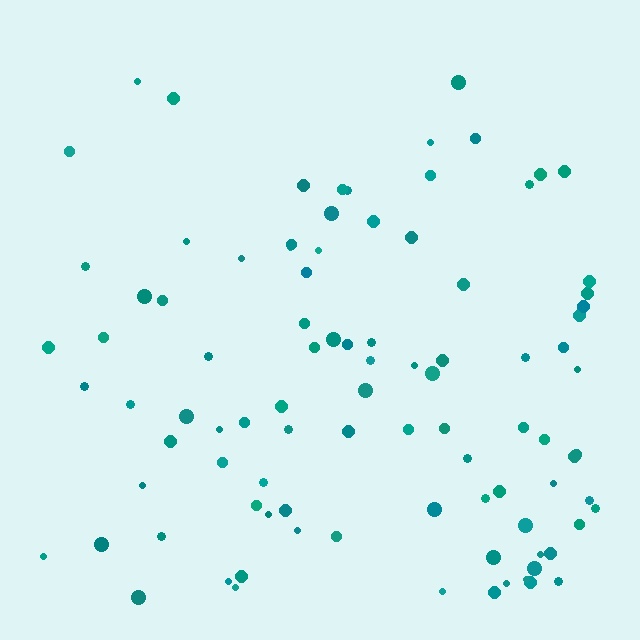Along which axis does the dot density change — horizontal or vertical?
Vertical.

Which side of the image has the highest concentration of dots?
The bottom.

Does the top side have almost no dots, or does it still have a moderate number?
Still a moderate number, just noticeably fewer than the bottom.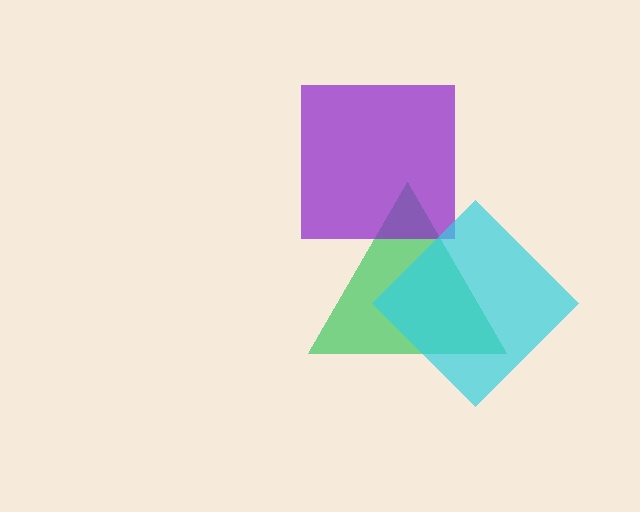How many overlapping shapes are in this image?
There are 3 overlapping shapes in the image.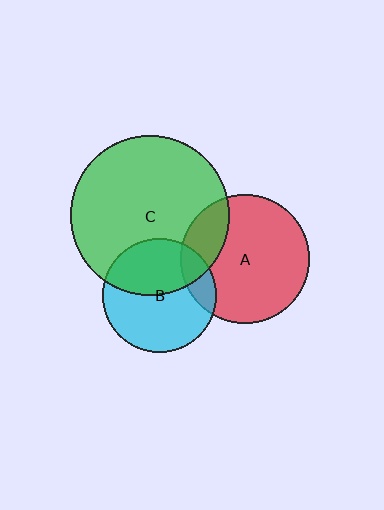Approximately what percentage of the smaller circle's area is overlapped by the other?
Approximately 20%.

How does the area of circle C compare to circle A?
Approximately 1.5 times.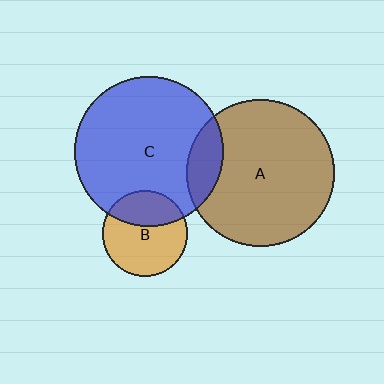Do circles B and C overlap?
Yes.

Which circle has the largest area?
Circle C (blue).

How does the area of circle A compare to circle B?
Approximately 3.0 times.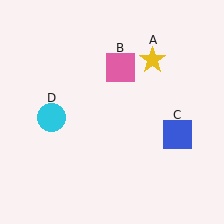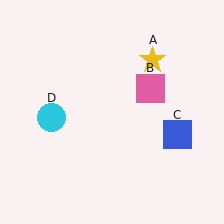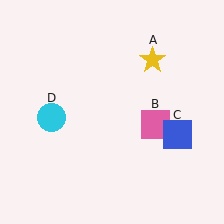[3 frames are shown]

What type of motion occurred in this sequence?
The pink square (object B) rotated clockwise around the center of the scene.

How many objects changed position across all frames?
1 object changed position: pink square (object B).